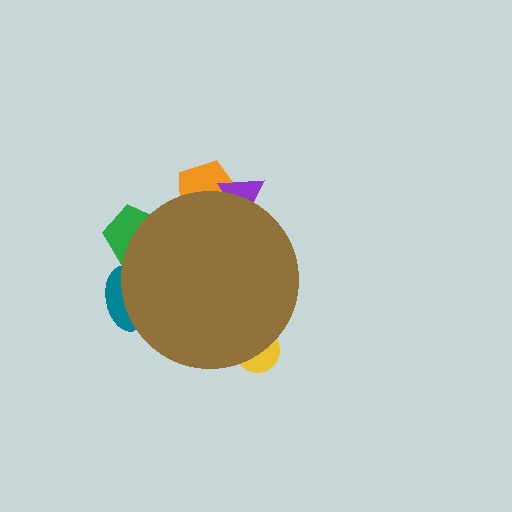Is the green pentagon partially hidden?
Yes, the green pentagon is partially hidden behind the brown circle.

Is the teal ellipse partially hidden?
Yes, the teal ellipse is partially hidden behind the brown circle.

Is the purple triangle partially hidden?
Yes, the purple triangle is partially hidden behind the brown circle.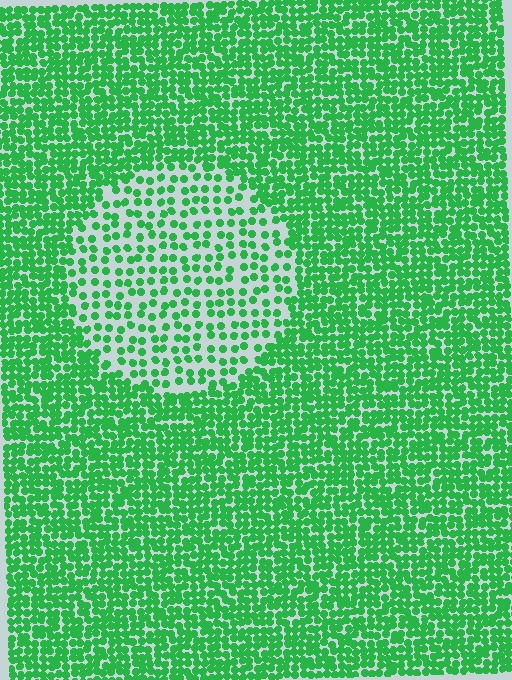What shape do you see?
I see a circle.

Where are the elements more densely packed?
The elements are more densely packed outside the circle boundary.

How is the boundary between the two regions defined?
The boundary is defined by a change in element density (approximately 2.2x ratio). All elements are the same color, size, and shape.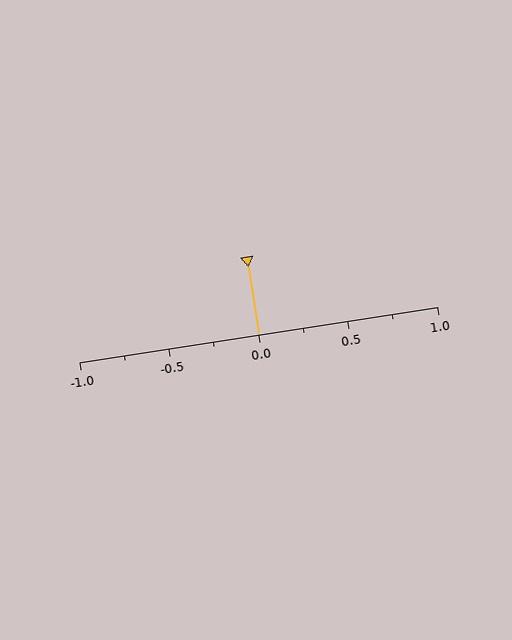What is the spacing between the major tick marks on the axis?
The major ticks are spaced 0.5 apart.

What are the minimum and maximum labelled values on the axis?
The axis runs from -1.0 to 1.0.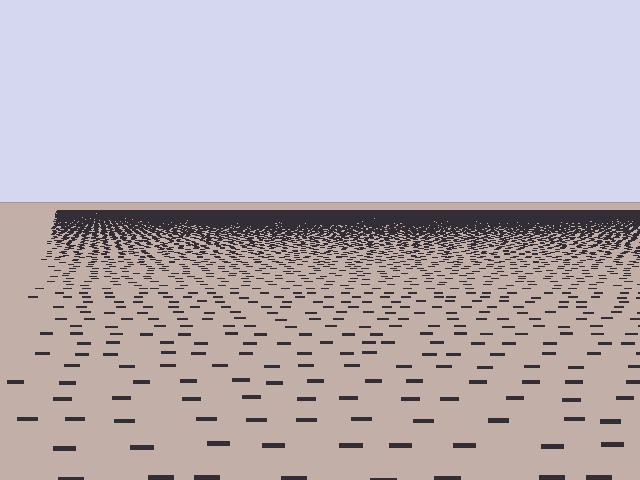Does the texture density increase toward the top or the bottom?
Density increases toward the top.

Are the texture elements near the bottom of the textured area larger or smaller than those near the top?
Larger. Near the bottom, elements are closer to the viewer and appear at a bigger on-screen size.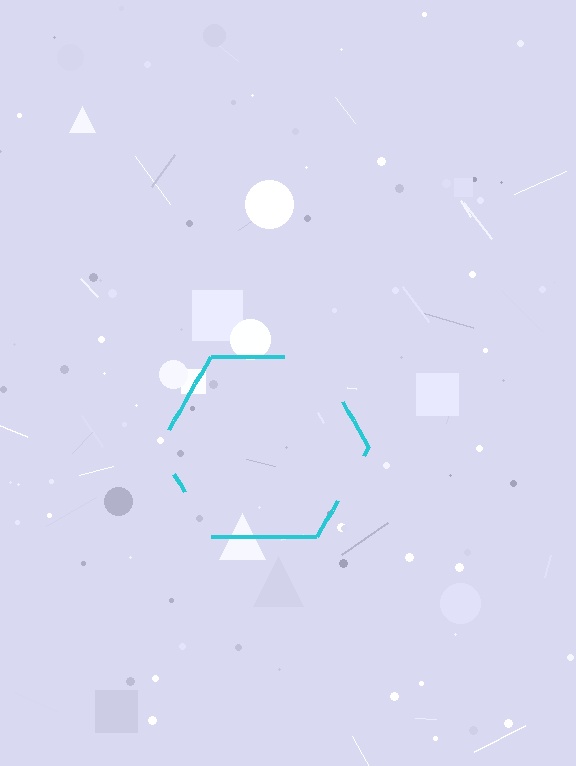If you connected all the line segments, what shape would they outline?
They would outline a hexagon.